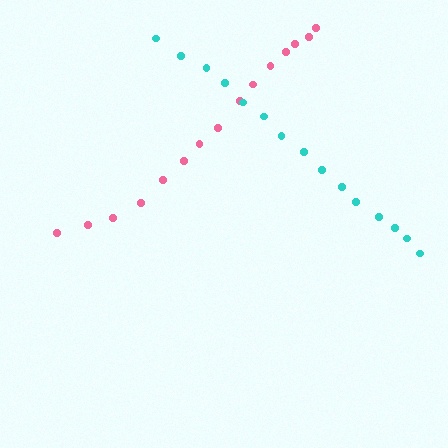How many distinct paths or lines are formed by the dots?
There are 2 distinct paths.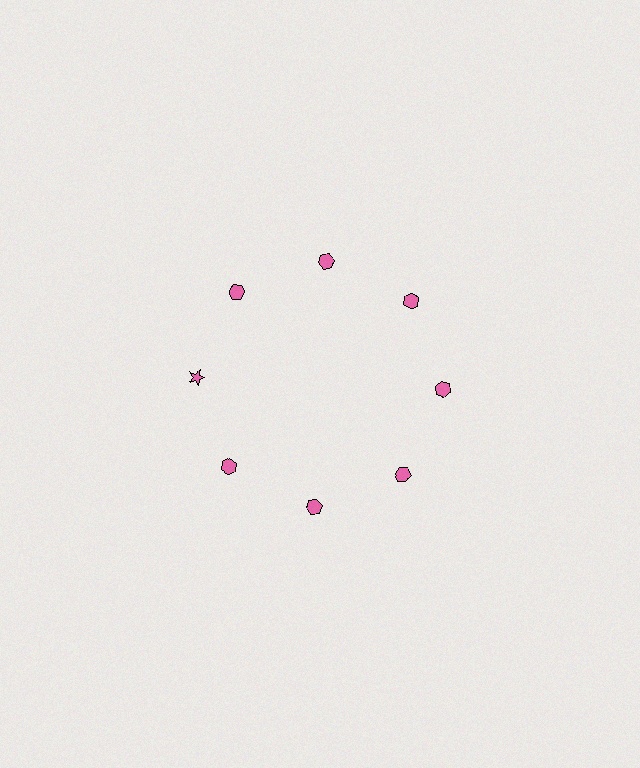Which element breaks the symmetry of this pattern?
The pink star at roughly the 9 o'clock position breaks the symmetry. All other shapes are pink hexagons.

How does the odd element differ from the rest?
It has a different shape: star instead of hexagon.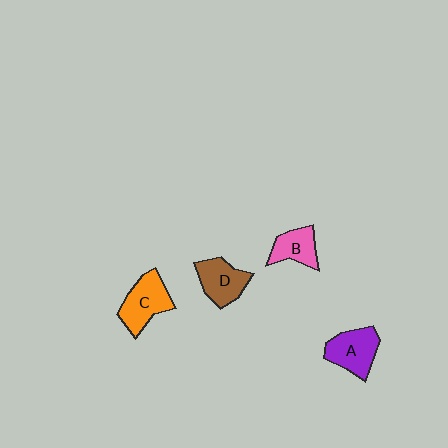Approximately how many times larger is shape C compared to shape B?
Approximately 1.4 times.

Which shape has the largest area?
Shape C (orange).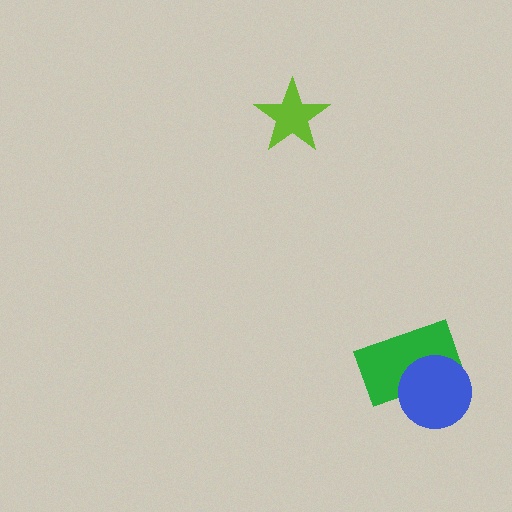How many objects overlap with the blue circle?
1 object overlaps with the blue circle.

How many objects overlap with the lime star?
0 objects overlap with the lime star.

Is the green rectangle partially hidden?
Yes, it is partially covered by another shape.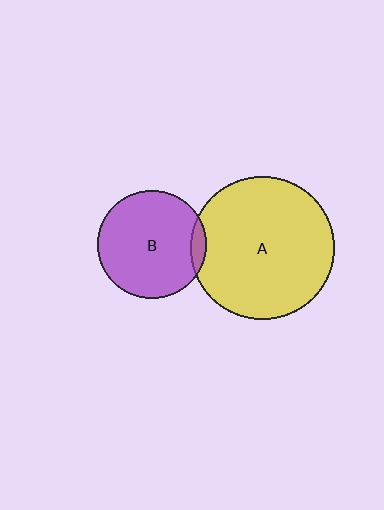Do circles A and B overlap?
Yes.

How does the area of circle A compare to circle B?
Approximately 1.8 times.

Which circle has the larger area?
Circle A (yellow).